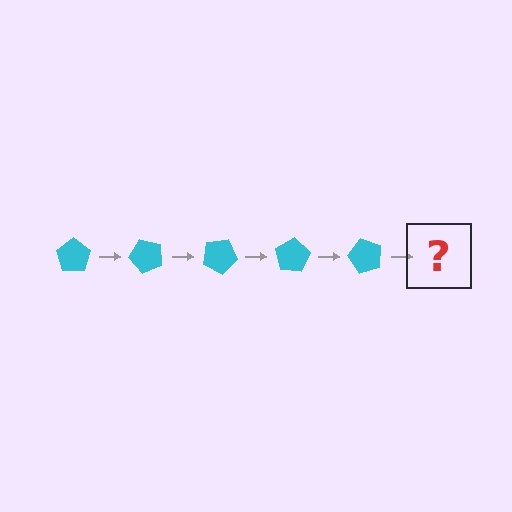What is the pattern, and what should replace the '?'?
The pattern is that the pentagon rotates 50 degrees each step. The '?' should be a cyan pentagon rotated 250 degrees.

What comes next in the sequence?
The next element should be a cyan pentagon rotated 250 degrees.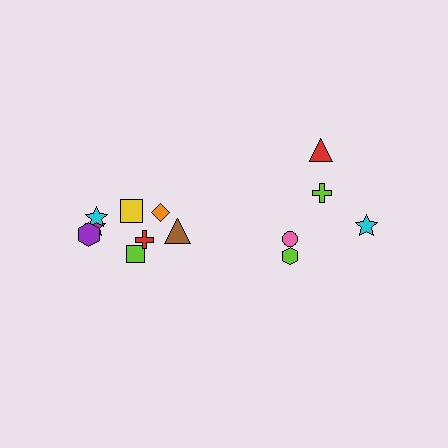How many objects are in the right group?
There are 5 objects.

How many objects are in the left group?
There are 8 objects.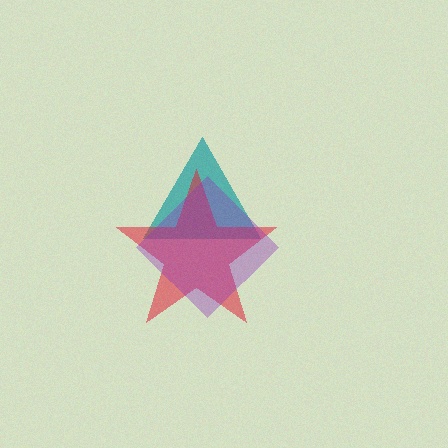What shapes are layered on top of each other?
The layered shapes are: a teal triangle, a red star, a purple diamond.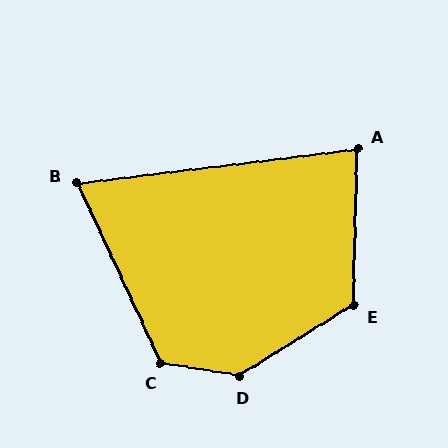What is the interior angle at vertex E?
Approximately 123 degrees (obtuse).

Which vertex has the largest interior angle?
D, at approximately 139 degrees.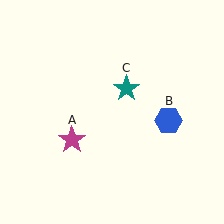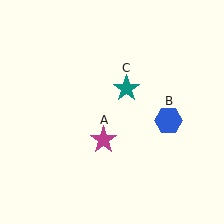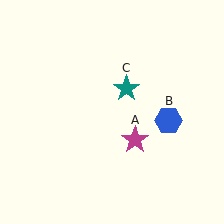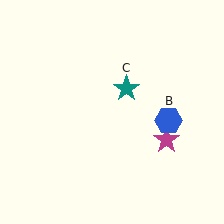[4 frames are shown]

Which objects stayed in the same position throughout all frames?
Blue hexagon (object B) and teal star (object C) remained stationary.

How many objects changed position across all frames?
1 object changed position: magenta star (object A).